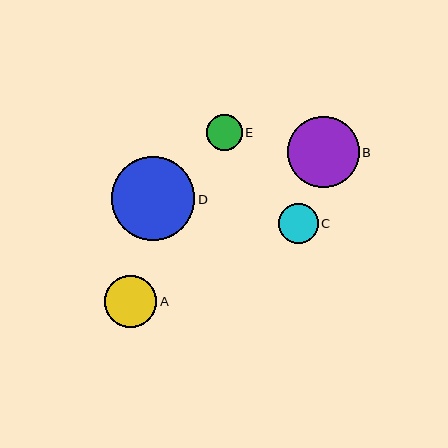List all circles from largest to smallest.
From largest to smallest: D, B, A, C, E.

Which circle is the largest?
Circle D is the largest with a size of approximately 84 pixels.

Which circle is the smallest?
Circle E is the smallest with a size of approximately 36 pixels.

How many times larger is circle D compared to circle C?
Circle D is approximately 2.1 times the size of circle C.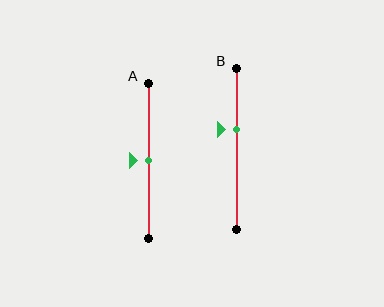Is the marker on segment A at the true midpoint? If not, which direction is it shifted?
Yes, the marker on segment A is at the true midpoint.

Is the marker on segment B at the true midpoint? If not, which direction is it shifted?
No, the marker on segment B is shifted upward by about 12% of the segment length.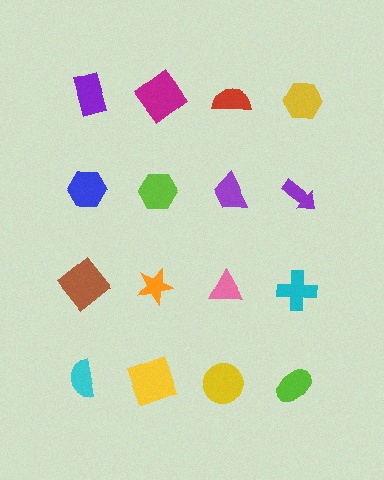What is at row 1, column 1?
A purple rectangle.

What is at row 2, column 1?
A blue hexagon.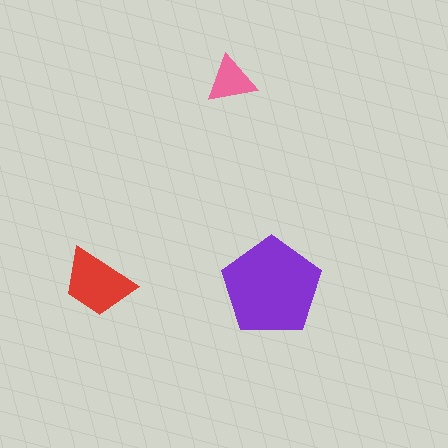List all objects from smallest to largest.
The pink triangle, the red trapezoid, the purple pentagon.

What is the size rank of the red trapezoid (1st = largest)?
2nd.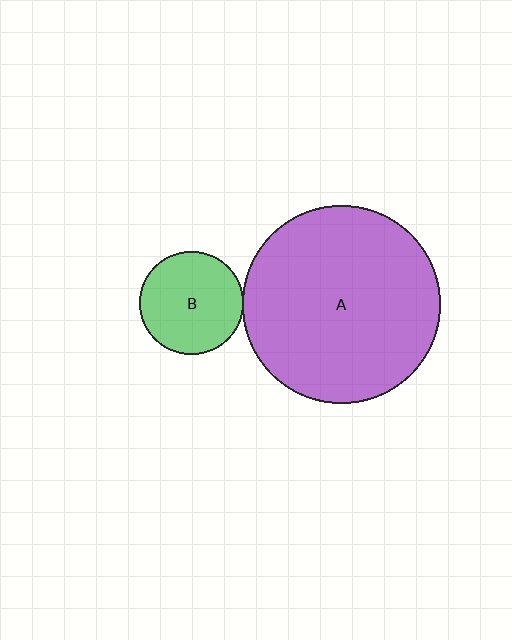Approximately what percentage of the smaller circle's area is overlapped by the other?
Approximately 5%.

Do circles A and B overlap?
Yes.